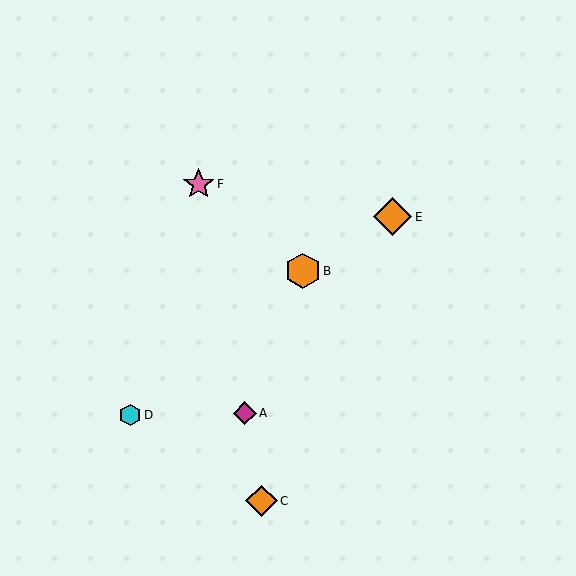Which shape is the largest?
The orange diamond (labeled E) is the largest.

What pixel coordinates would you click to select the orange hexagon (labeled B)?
Click at (303, 271) to select the orange hexagon B.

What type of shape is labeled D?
Shape D is a cyan hexagon.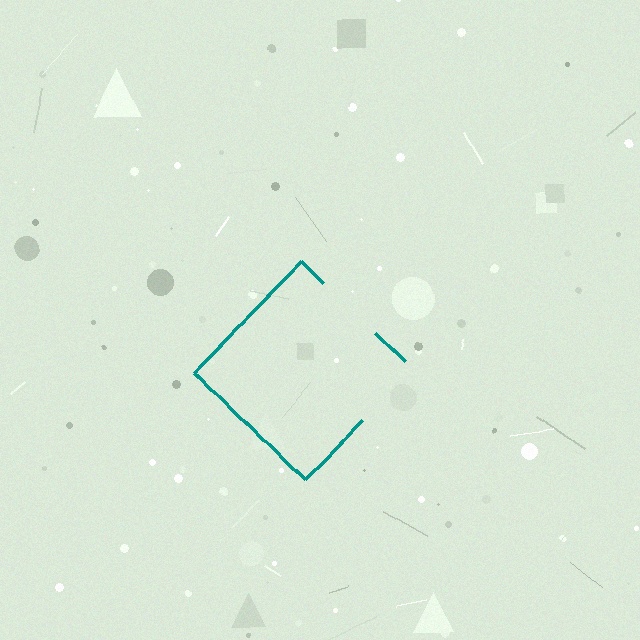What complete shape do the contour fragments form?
The contour fragments form a diamond.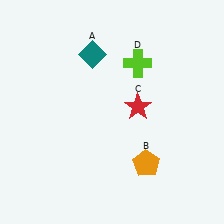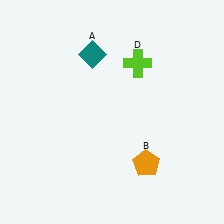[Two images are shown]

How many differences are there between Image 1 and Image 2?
There is 1 difference between the two images.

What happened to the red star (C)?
The red star (C) was removed in Image 2. It was in the top-right area of Image 1.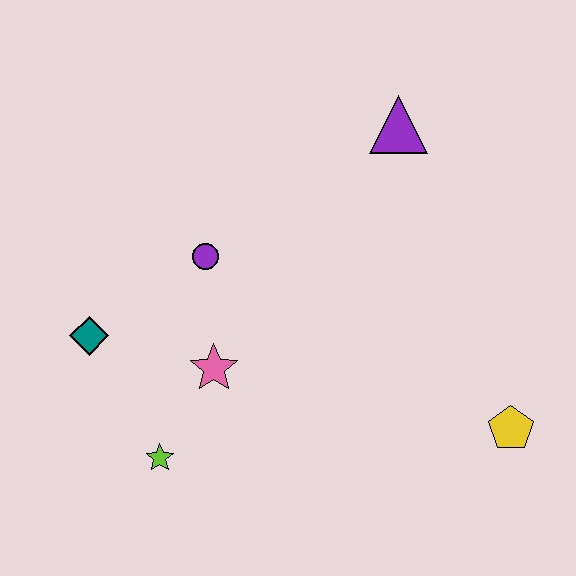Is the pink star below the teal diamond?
Yes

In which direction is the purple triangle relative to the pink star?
The purple triangle is above the pink star.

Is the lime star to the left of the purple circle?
Yes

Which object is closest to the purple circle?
The pink star is closest to the purple circle.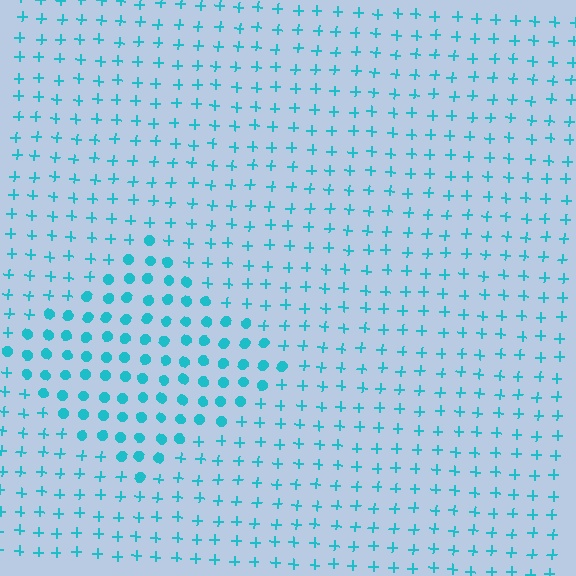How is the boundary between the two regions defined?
The boundary is defined by a change in element shape: circles inside vs. plus signs outside. All elements share the same color and spacing.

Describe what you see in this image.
The image is filled with small cyan elements arranged in a uniform grid. A diamond-shaped region contains circles, while the surrounding area contains plus signs. The boundary is defined purely by the change in element shape.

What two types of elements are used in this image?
The image uses circles inside the diamond region and plus signs outside it.